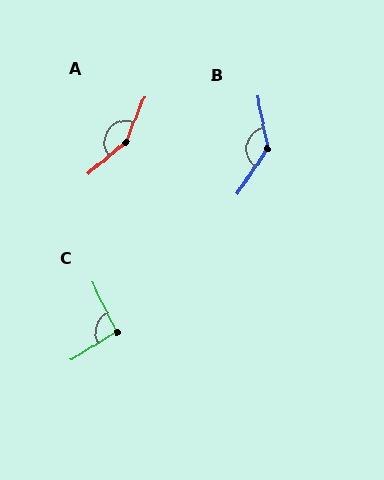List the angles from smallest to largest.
C (96°), B (136°), A (153°).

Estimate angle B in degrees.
Approximately 136 degrees.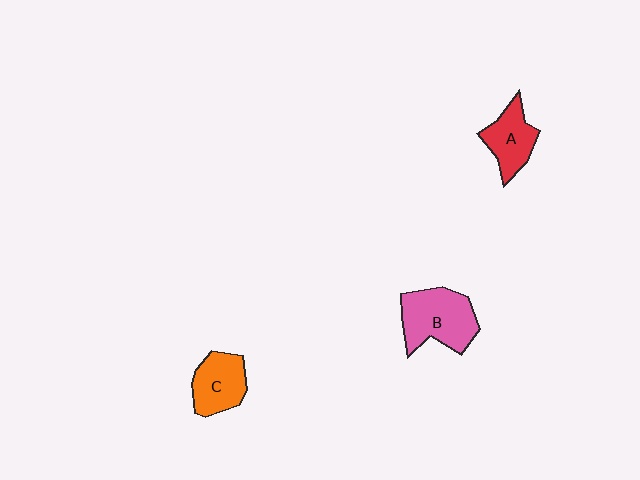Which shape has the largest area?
Shape B (pink).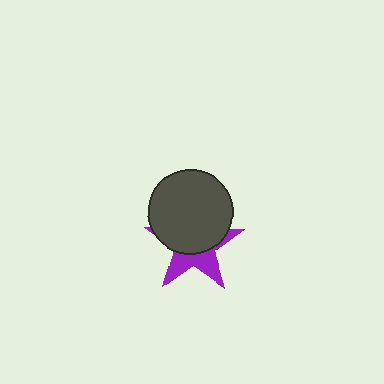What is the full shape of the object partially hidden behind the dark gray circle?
The partially hidden object is a purple star.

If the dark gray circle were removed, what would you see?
You would see the complete purple star.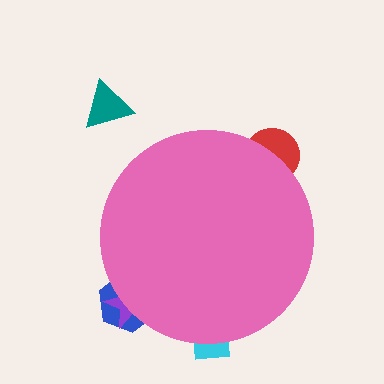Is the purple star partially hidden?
Yes, the purple star is partially hidden behind the pink circle.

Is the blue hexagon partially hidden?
Yes, the blue hexagon is partially hidden behind the pink circle.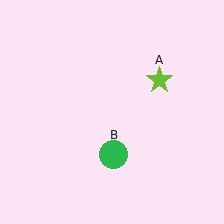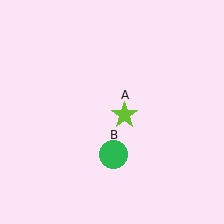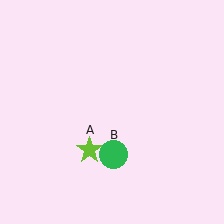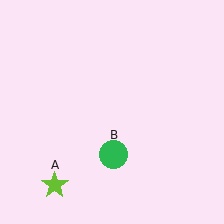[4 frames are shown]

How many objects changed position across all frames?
1 object changed position: lime star (object A).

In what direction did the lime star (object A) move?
The lime star (object A) moved down and to the left.